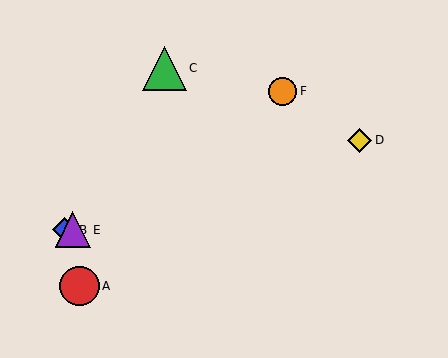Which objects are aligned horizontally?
Objects B, E are aligned horizontally.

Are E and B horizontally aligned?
Yes, both are at y≈230.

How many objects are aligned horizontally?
2 objects (B, E) are aligned horizontally.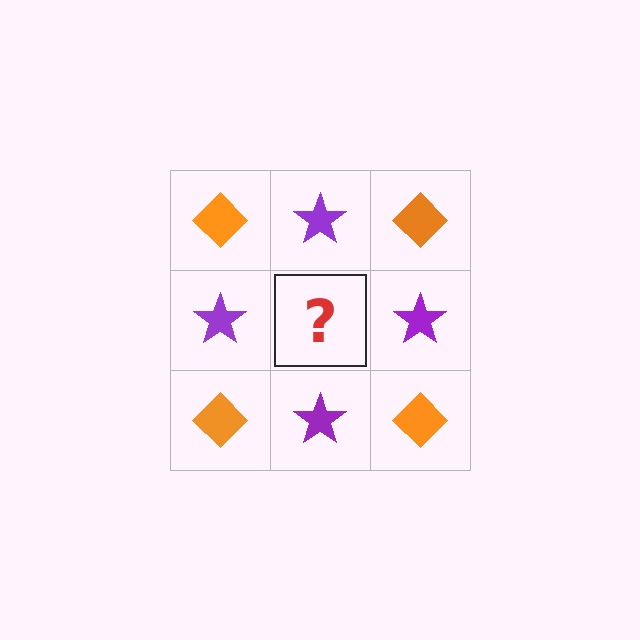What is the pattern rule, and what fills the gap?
The rule is that it alternates orange diamond and purple star in a checkerboard pattern. The gap should be filled with an orange diamond.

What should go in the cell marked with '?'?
The missing cell should contain an orange diamond.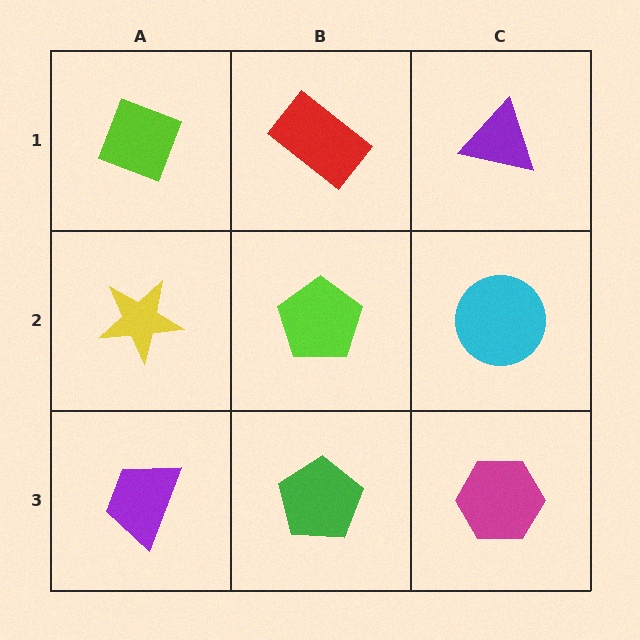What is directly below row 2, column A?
A purple trapezoid.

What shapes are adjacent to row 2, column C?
A purple triangle (row 1, column C), a magenta hexagon (row 3, column C), a lime pentagon (row 2, column B).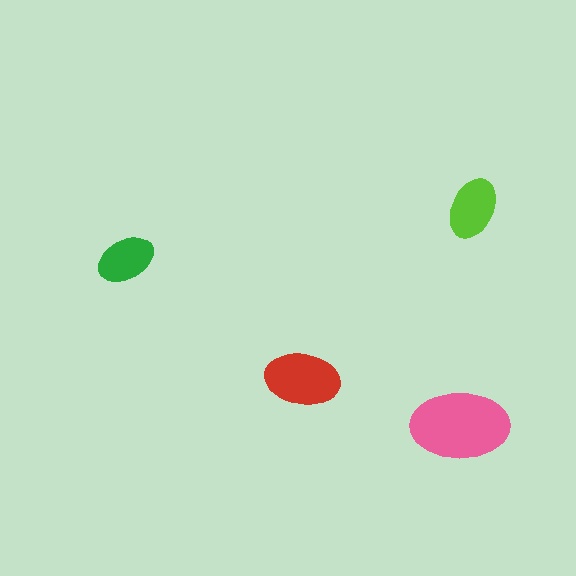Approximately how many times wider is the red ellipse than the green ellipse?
About 1.5 times wider.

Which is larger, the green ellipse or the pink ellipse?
The pink one.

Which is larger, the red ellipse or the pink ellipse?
The pink one.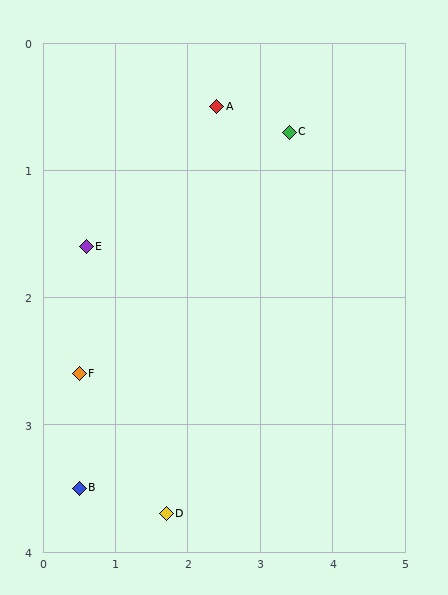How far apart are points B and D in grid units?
Points B and D are about 1.2 grid units apart.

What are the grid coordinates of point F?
Point F is at approximately (0.5, 2.6).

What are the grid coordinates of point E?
Point E is at approximately (0.6, 1.6).